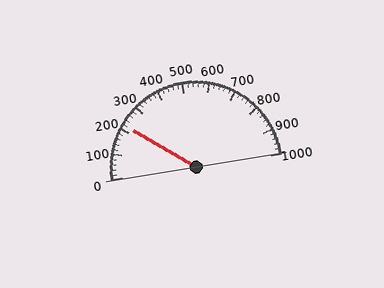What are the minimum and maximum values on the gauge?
The gauge ranges from 0 to 1000.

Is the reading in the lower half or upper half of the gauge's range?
The reading is in the lower half of the range (0 to 1000).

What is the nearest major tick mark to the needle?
The nearest major tick mark is 200.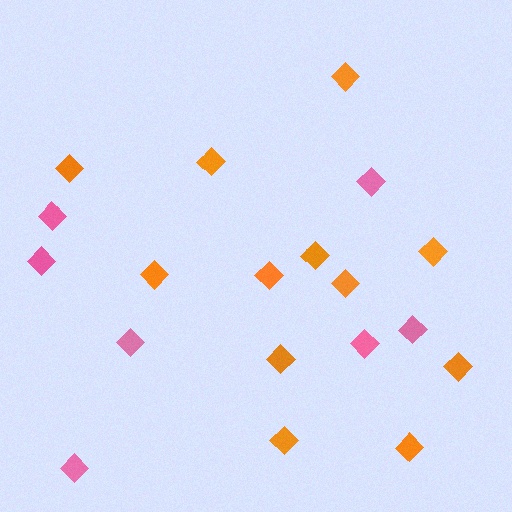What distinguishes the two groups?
There are 2 groups: one group of orange diamonds (12) and one group of pink diamonds (7).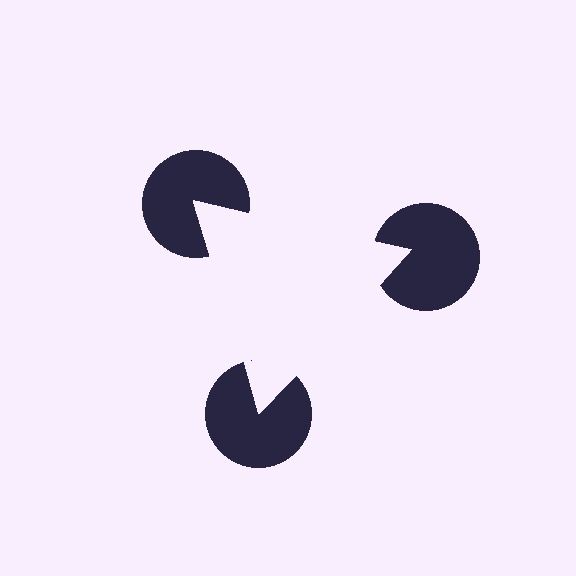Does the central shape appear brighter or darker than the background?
It typically appears slightly brighter than the background, even though no actual brightness change is drawn.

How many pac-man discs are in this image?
There are 3 — one at each vertex of the illusory triangle.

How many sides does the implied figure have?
3 sides.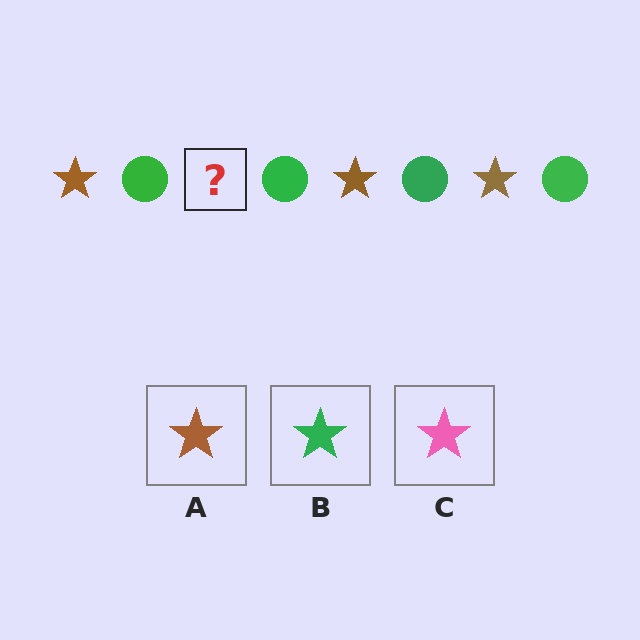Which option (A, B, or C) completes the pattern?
A.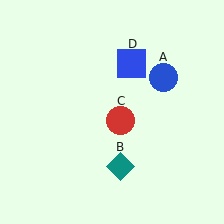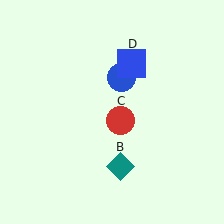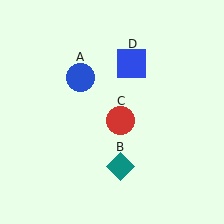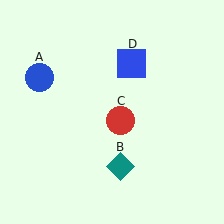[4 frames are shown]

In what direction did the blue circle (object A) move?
The blue circle (object A) moved left.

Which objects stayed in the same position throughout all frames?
Teal diamond (object B) and red circle (object C) and blue square (object D) remained stationary.